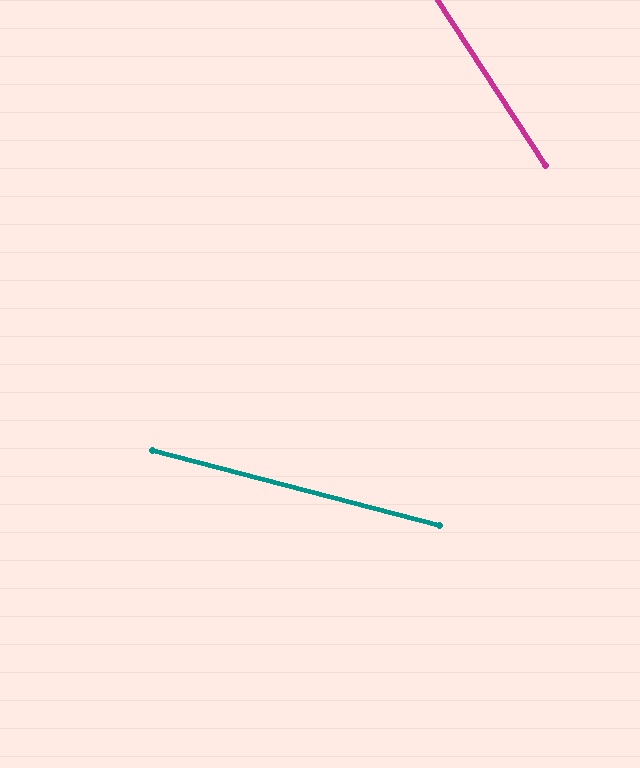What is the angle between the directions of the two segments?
Approximately 42 degrees.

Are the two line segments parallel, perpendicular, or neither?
Neither parallel nor perpendicular — they differ by about 42°.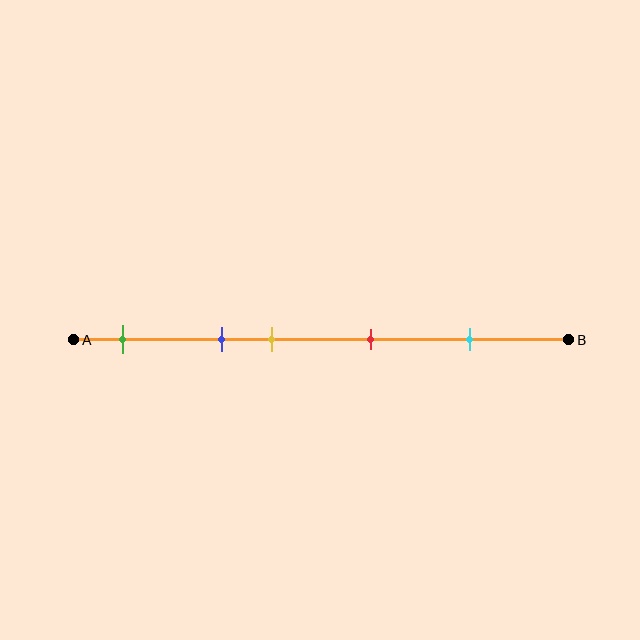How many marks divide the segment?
There are 5 marks dividing the segment.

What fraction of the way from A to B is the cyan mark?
The cyan mark is approximately 80% (0.8) of the way from A to B.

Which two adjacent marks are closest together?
The blue and yellow marks are the closest adjacent pair.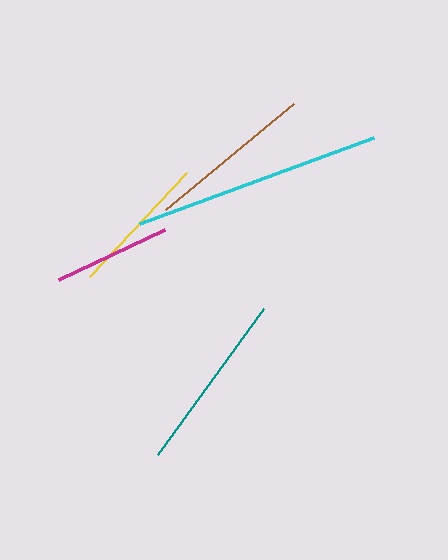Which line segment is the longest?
The cyan line is the longest at approximately 249 pixels.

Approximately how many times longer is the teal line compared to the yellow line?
The teal line is approximately 1.3 times the length of the yellow line.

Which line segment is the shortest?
The magenta line is the shortest at approximately 117 pixels.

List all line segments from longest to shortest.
From longest to shortest: cyan, teal, brown, yellow, magenta.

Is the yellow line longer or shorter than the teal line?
The teal line is longer than the yellow line.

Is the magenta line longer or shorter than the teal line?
The teal line is longer than the magenta line.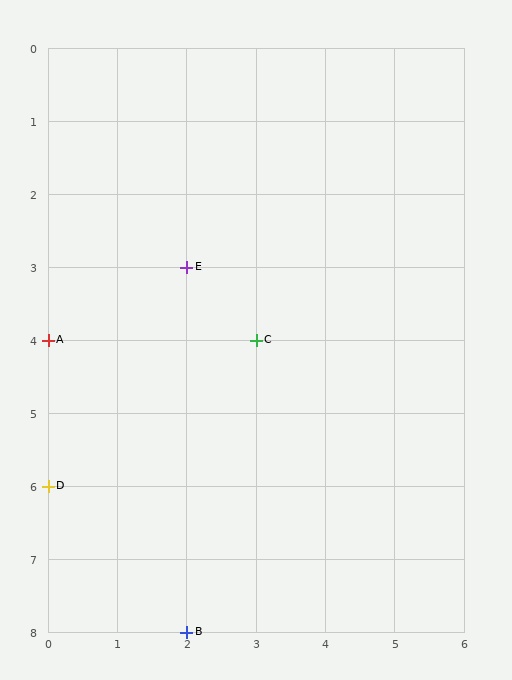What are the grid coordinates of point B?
Point B is at grid coordinates (2, 8).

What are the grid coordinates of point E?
Point E is at grid coordinates (2, 3).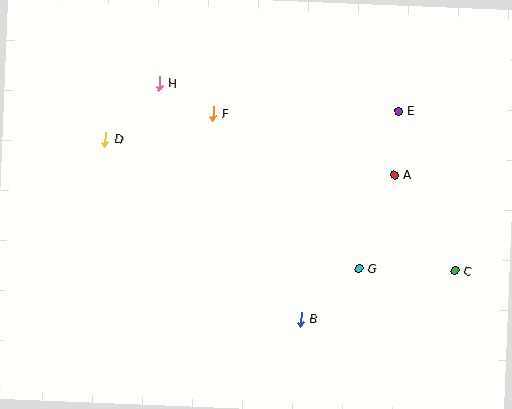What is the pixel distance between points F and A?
The distance between F and A is 192 pixels.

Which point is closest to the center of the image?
Point F at (213, 113) is closest to the center.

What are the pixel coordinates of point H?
Point H is at (159, 83).